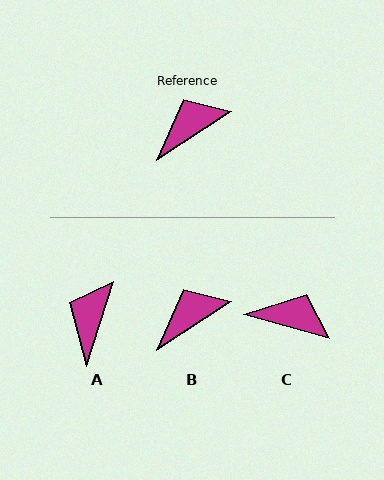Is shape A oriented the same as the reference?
No, it is off by about 39 degrees.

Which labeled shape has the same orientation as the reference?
B.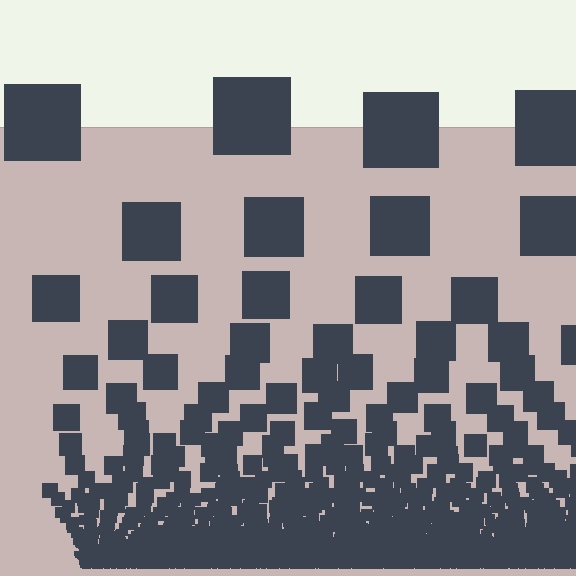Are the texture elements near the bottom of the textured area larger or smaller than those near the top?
Smaller. The gradient is inverted — elements near the bottom are smaller and denser.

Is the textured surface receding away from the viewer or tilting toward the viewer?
The surface appears to tilt toward the viewer. Texture elements get larger and sparser toward the top.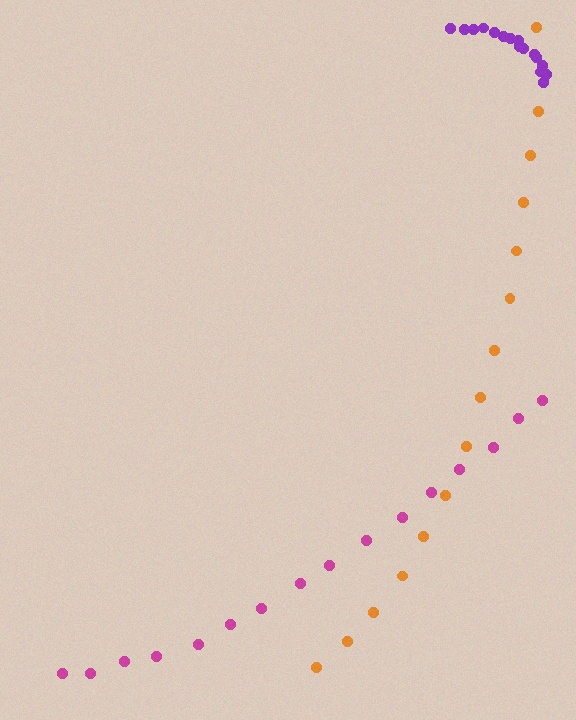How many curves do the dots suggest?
There are 3 distinct paths.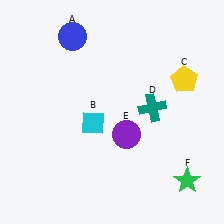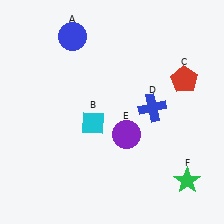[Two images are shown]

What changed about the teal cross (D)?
In Image 1, D is teal. In Image 2, it changed to blue.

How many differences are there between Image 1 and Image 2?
There are 2 differences between the two images.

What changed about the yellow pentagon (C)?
In Image 1, C is yellow. In Image 2, it changed to red.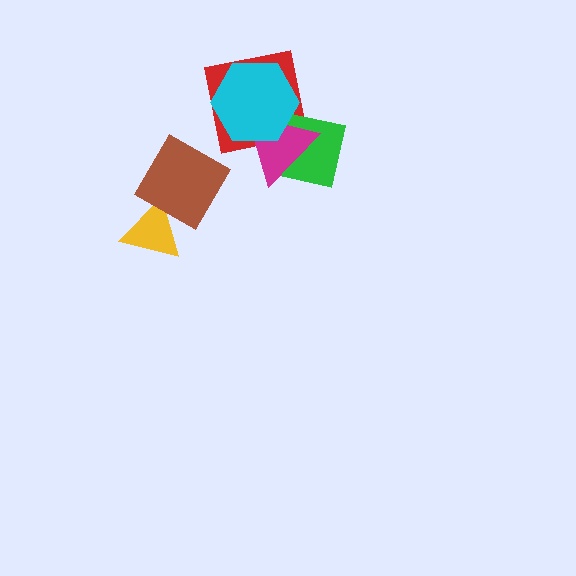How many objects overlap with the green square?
1 object overlaps with the green square.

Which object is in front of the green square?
The magenta triangle is in front of the green square.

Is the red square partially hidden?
Yes, it is partially covered by another shape.